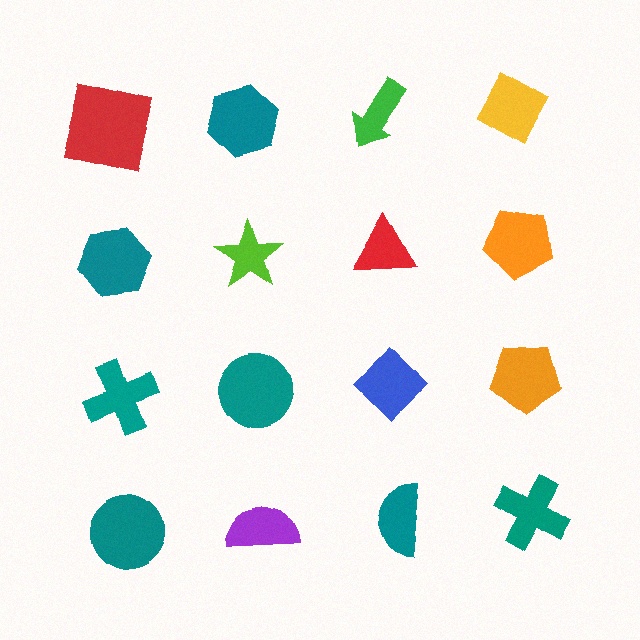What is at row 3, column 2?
A teal circle.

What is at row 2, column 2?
A lime star.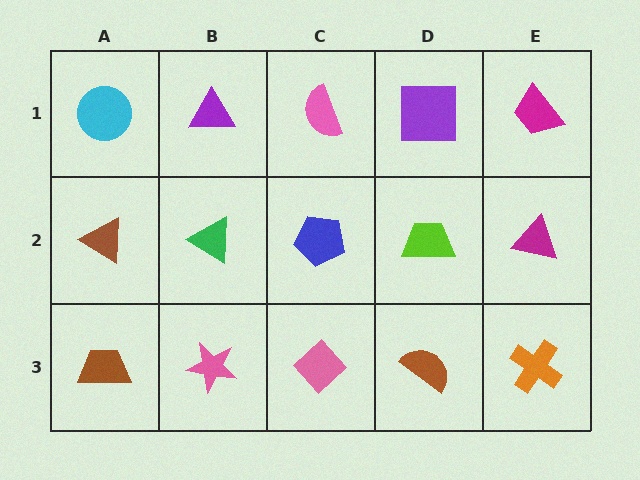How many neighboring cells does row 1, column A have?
2.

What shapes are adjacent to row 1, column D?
A lime trapezoid (row 2, column D), a pink semicircle (row 1, column C), a magenta trapezoid (row 1, column E).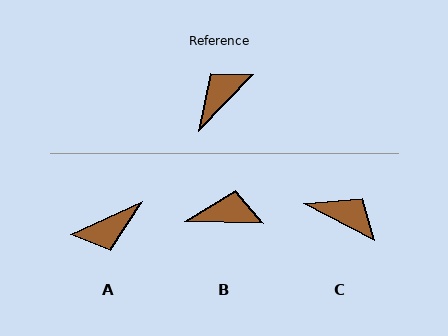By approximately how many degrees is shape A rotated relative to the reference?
Approximately 159 degrees counter-clockwise.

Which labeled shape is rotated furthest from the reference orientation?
A, about 159 degrees away.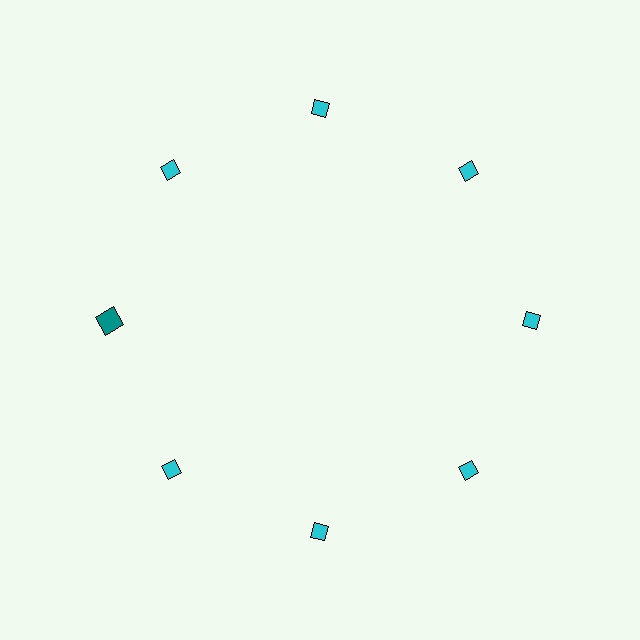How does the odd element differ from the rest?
It differs in both color (teal instead of cyan) and shape (square instead of diamond).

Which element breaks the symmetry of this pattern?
The teal square at roughly the 9 o'clock position breaks the symmetry. All other shapes are cyan diamonds.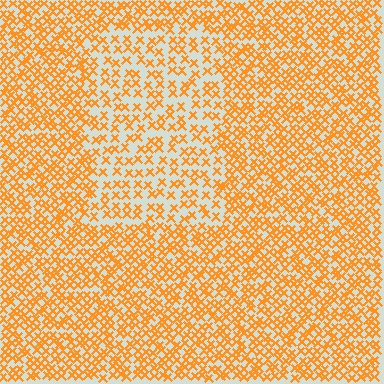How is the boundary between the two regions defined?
The boundary is defined by a change in element density (approximately 1.8x ratio). All elements are the same color, size, and shape.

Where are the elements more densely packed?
The elements are more densely packed outside the rectangle boundary.